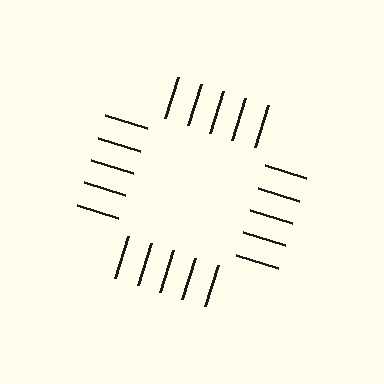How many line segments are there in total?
20 — 5 along each of the 4 edges.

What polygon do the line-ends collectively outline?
An illusory square — the line segments terminate on its edges but no continuous stroke is drawn.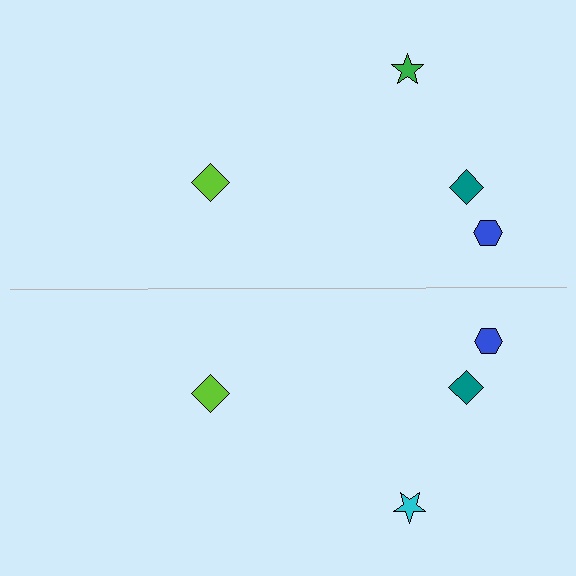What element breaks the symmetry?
The cyan star on the bottom side breaks the symmetry — its mirror counterpart is green.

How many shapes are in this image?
There are 8 shapes in this image.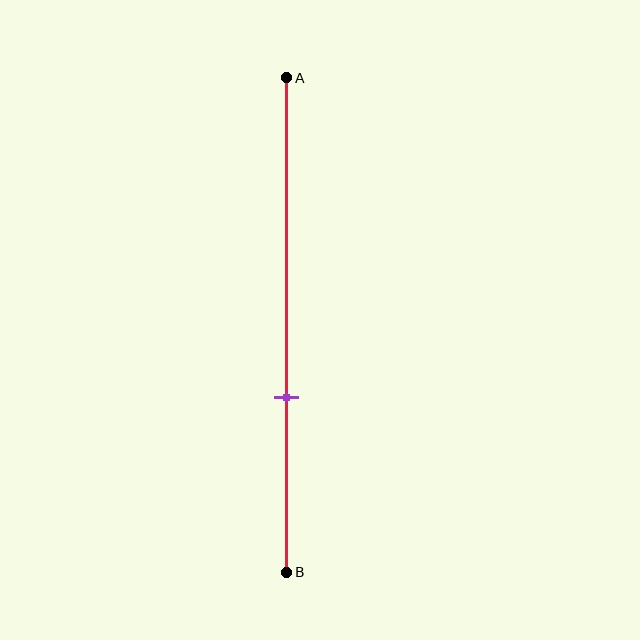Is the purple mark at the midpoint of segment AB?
No, the mark is at about 65% from A, not at the 50% midpoint.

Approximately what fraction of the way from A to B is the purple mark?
The purple mark is approximately 65% of the way from A to B.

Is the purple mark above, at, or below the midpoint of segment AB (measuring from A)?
The purple mark is below the midpoint of segment AB.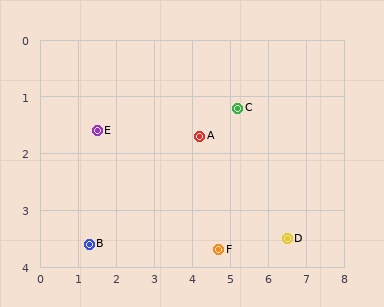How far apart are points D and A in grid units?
Points D and A are about 2.9 grid units apart.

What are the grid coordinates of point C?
Point C is at approximately (5.2, 1.2).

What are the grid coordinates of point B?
Point B is at approximately (1.3, 3.6).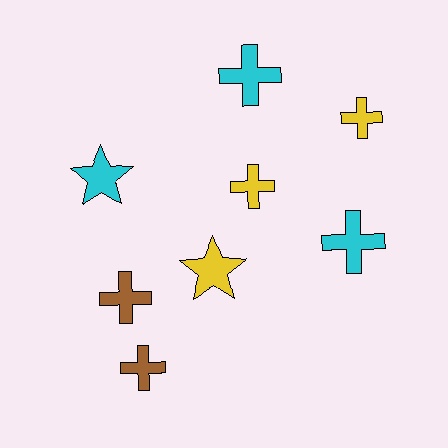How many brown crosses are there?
There are 2 brown crosses.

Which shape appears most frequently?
Cross, with 6 objects.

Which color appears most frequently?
Cyan, with 3 objects.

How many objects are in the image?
There are 8 objects.